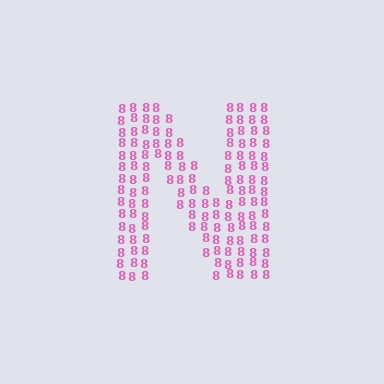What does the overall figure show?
The overall figure shows the letter N.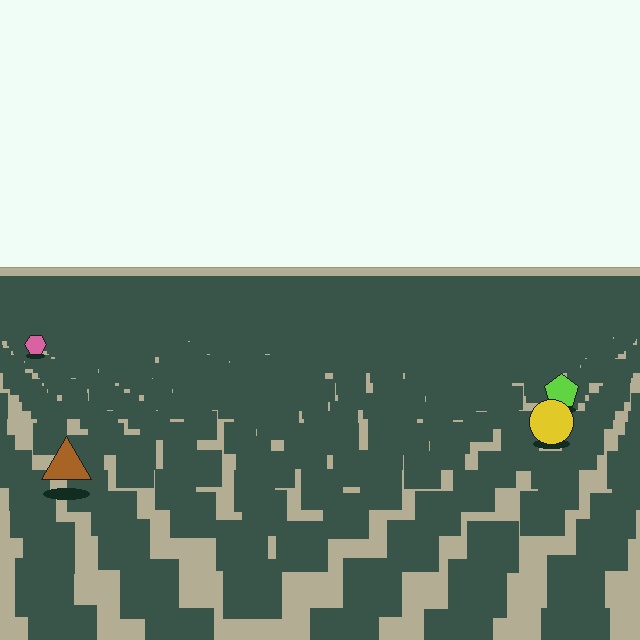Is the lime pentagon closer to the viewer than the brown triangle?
No. The brown triangle is closer — you can tell from the texture gradient: the ground texture is coarser near it.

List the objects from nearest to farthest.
From nearest to farthest: the brown triangle, the yellow circle, the lime pentagon, the pink hexagon.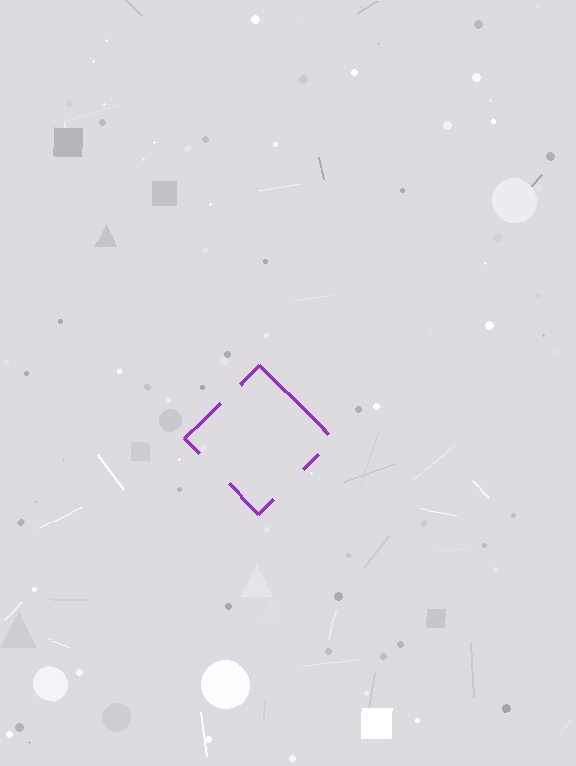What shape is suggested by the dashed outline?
The dashed outline suggests a diamond.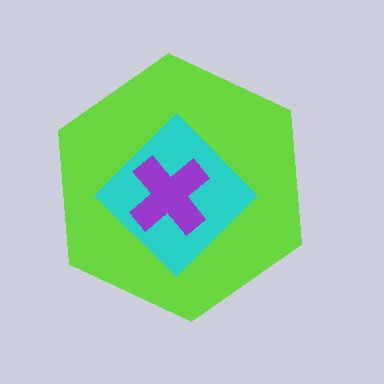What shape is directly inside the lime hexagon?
The cyan diamond.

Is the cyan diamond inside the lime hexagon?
Yes.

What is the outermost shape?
The lime hexagon.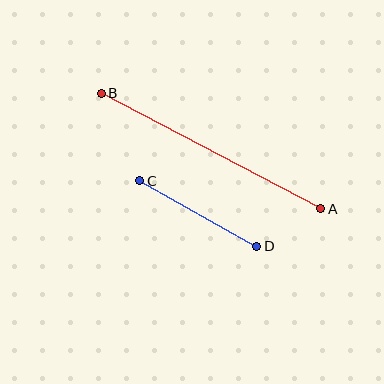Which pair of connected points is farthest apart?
Points A and B are farthest apart.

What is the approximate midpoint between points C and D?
The midpoint is at approximately (198, 214) pixels.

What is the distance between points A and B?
The distance is approximately 248 pixels.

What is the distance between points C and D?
The distance is approximately 134 pixels.